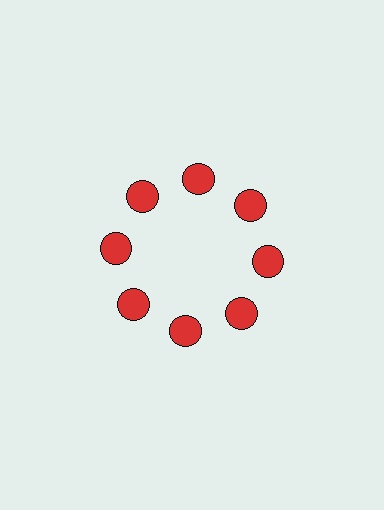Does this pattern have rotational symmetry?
Yes, this pattern has 8-fold rotational symmetry. It looks the same after rotating 45 degrees around the center.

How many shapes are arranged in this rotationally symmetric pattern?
There are 8 shapes, arranged in 8 groups of 1.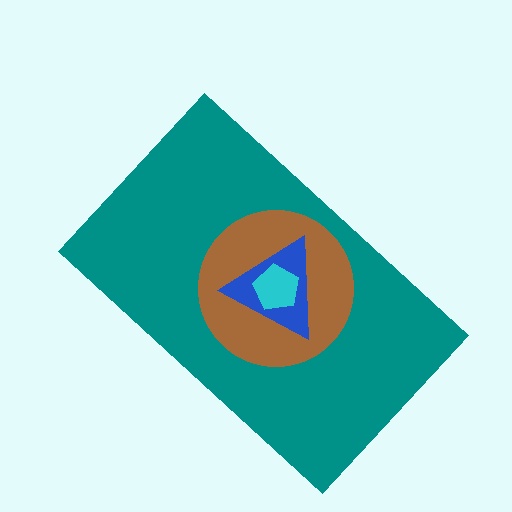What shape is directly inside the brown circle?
The blue triangle.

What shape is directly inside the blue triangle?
The cyan pentagon.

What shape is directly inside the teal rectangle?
The brown circle.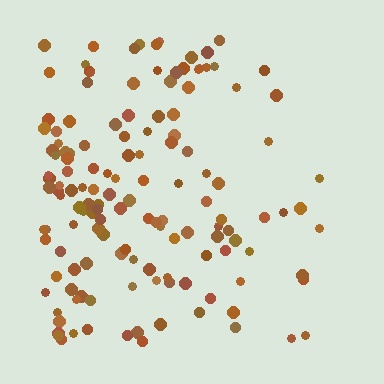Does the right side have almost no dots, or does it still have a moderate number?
Still a moderate number, just noticeably fewer than the left.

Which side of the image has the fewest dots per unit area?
The right.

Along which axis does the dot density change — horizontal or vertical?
Horizontal.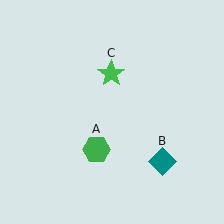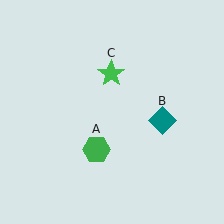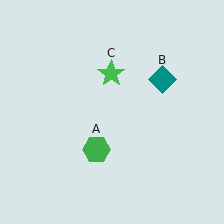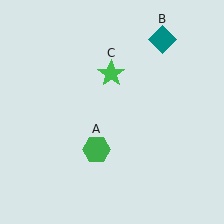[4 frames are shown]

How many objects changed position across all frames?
1 object changed position: teal diamond (object B).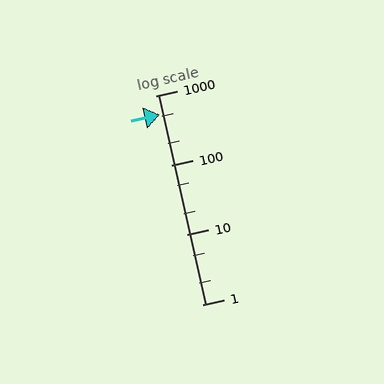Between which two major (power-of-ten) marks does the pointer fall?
The pointer is between 100 and 1000.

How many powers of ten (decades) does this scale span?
The scale spans 3 decades, from 1 to 1000.